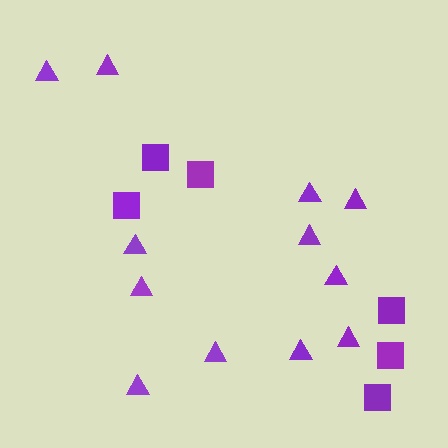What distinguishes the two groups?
There are 2 groups: one group of triangles (12) and one group of squares (6).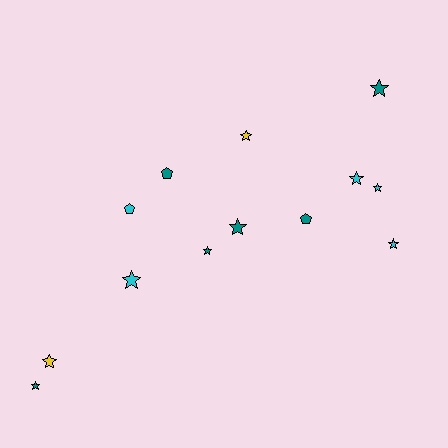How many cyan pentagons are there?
There is 1 cyan pentagon.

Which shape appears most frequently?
Star, with 10 objects.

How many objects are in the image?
There are 13 objects.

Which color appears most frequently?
Teal, with 6 objects.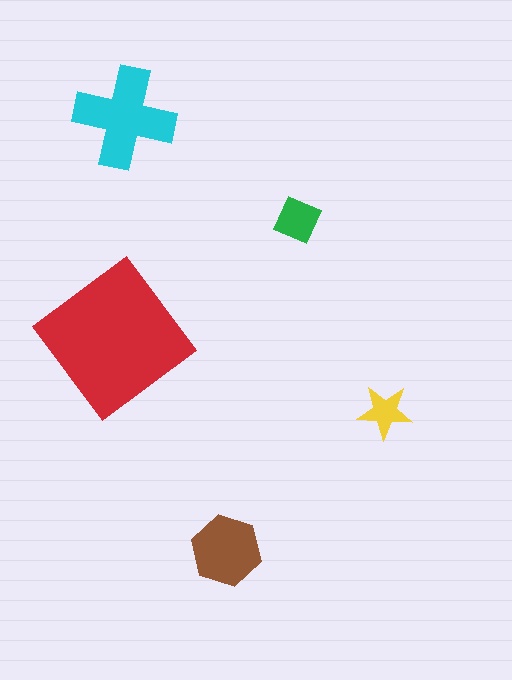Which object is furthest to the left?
The red diamond is leftmost.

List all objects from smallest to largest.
The yellow star, the green diamond, the brown hexagon, the cyan cross, the red diamond.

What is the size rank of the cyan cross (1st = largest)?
2nd.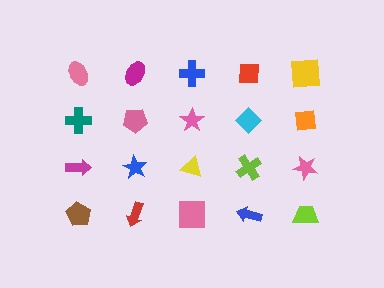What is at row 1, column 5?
A yellow square.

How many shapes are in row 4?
5 shapes.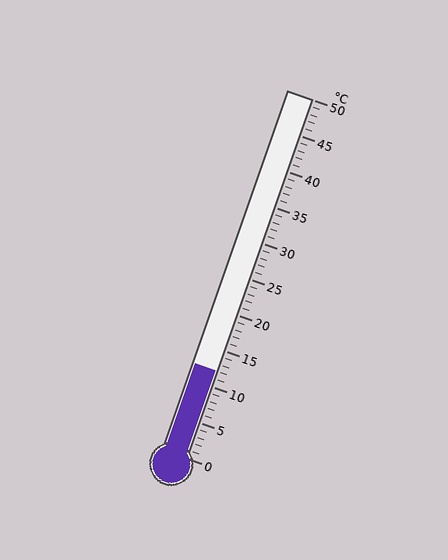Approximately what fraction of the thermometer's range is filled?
The thermometer is filled to approximately 25% of its range.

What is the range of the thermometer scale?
The thermometer scale ranges from 0°C to 50°C.